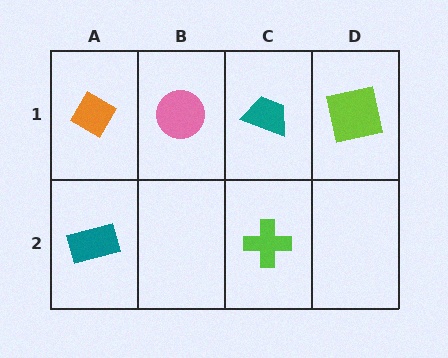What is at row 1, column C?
A teal trapezoid.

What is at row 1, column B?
A pink circle.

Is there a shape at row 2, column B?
No, that cell is empty.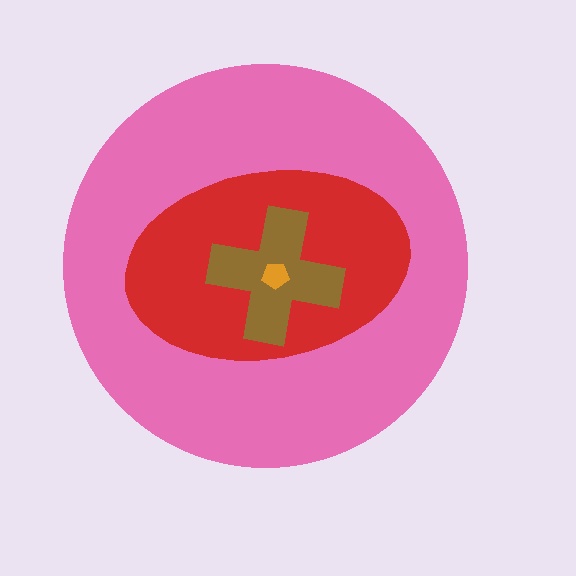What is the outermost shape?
The pink circle.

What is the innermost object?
The orange pentagon.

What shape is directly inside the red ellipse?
The brown cross.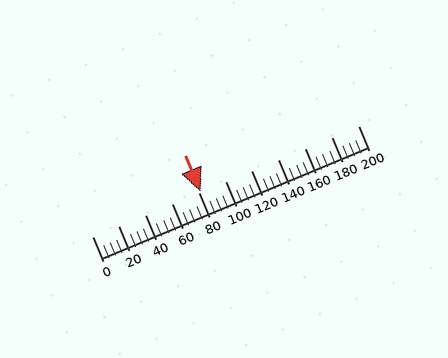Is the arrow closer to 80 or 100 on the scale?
The arrow is closer to 80.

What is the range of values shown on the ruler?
The ruler shows values from 0 to 200.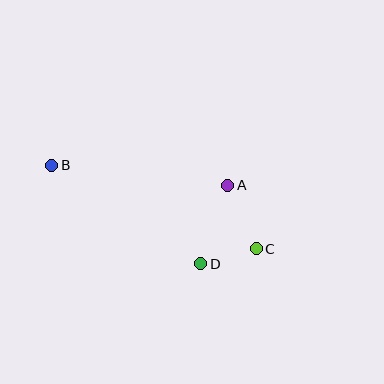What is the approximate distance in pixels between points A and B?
The distance between A and B is approximately 177 pixels.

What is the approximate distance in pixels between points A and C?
The distance between A and C is approximately 70 pixels.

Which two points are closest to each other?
Points C and D are closest to each other.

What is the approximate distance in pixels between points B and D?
The distance between B and D is approximately 178 pixels.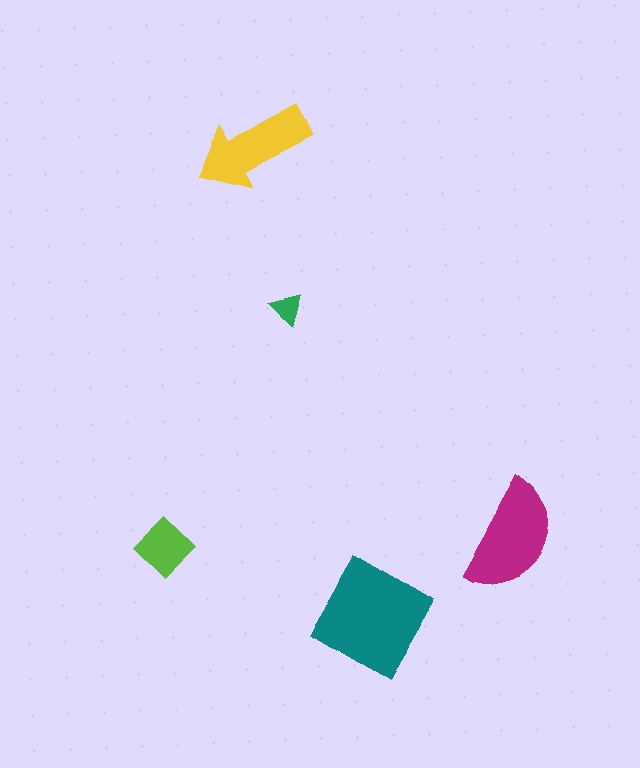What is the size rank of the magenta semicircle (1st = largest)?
2nd.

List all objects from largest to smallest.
The teal diamond, the magenta semicircle, the yellow arrow, the lime diamond, the green triangle.